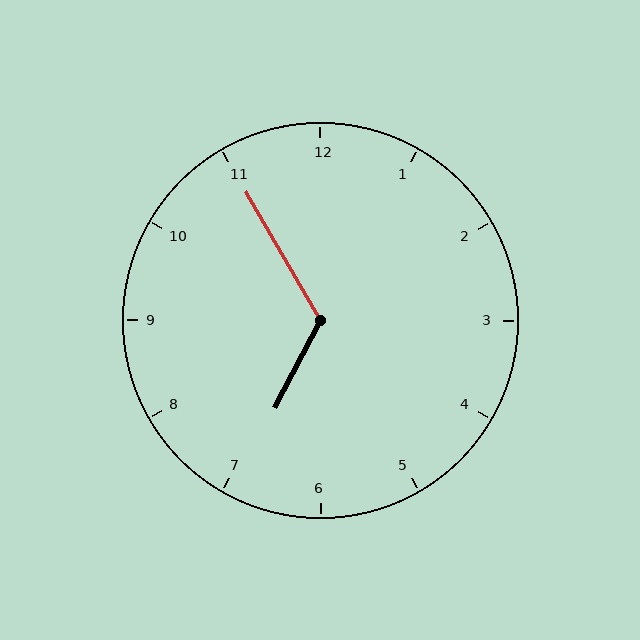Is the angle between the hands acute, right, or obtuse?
It is obtuse.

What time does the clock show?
6:55.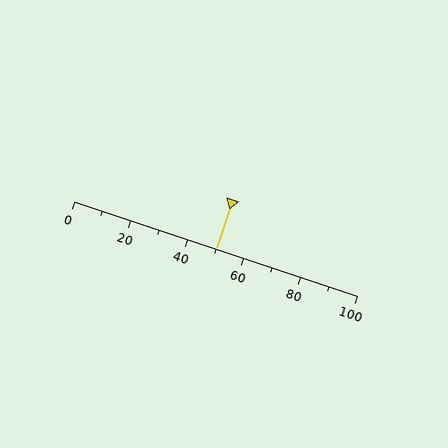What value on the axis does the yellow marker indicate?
The marker indicates approximately 50.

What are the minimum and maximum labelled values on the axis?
The axis runs from 0 to 100.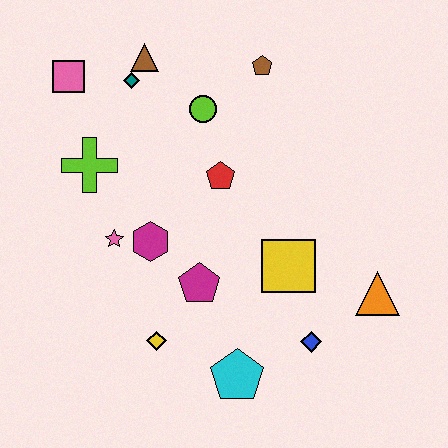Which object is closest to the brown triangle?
The teal diamond is closest to the brown triangle.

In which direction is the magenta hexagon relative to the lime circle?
The magenta hexagon is below the lime circle.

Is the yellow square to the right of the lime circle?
Yes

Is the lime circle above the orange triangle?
Yes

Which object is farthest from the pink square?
The orange triangle is farthest from the pink square.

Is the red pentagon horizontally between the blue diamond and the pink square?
Yes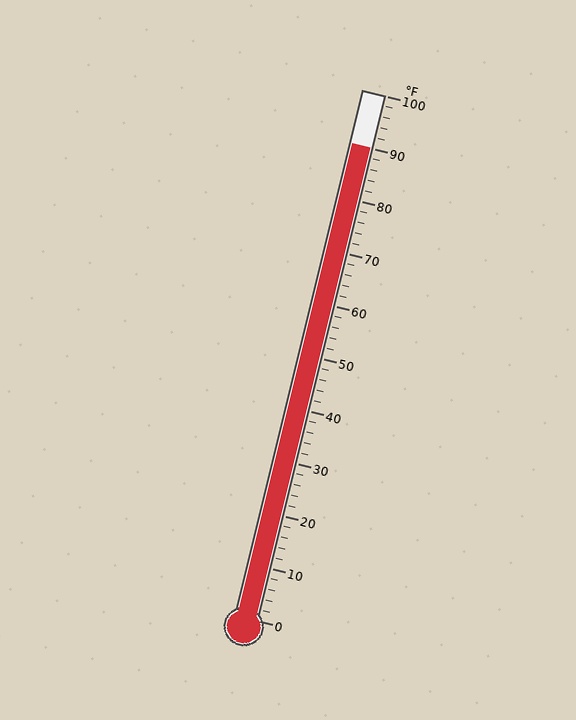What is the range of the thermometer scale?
The thermometer scale ranges from 0°F to 100°F.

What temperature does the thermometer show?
The thermometer shows approximately 90°F.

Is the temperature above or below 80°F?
The temperature is above 80°F.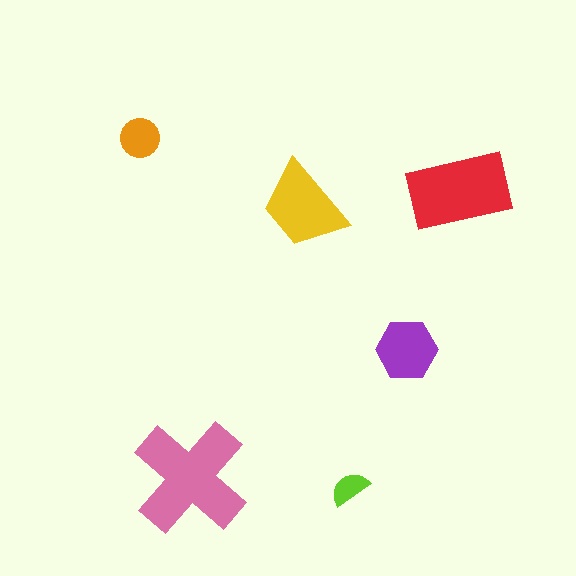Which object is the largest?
The pink cross.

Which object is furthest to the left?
The orange circle is leftmost.